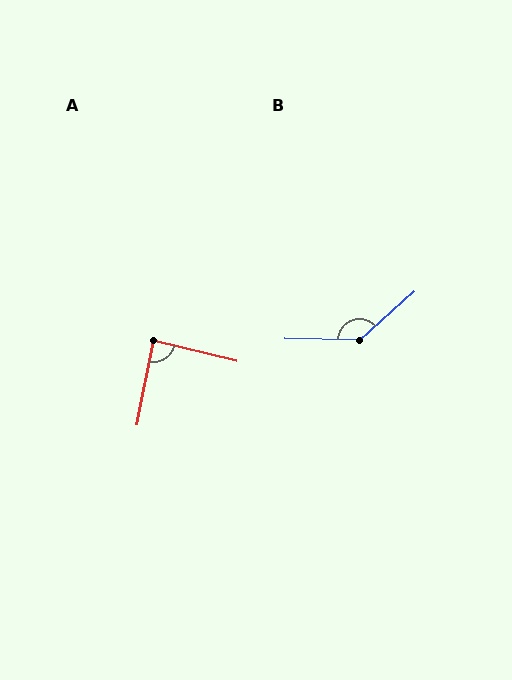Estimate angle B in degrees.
Approximately 137 degrees.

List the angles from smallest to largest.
A (87°), B (137°).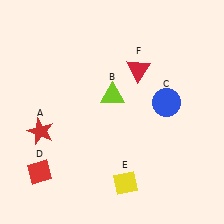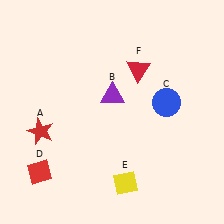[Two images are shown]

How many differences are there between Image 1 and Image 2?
There is 1 difference between the two images.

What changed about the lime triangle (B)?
In Image 1, B is lime. In Image 2, it changed to purple.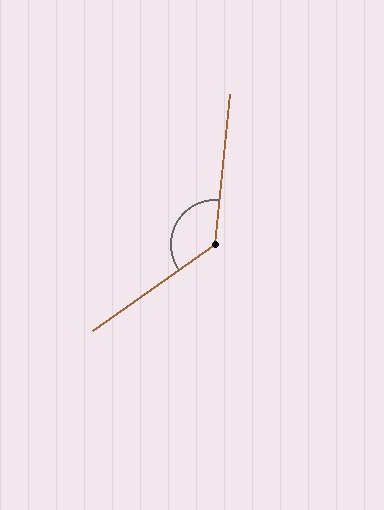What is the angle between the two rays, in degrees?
Approximately 131 degrees.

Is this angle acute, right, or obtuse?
It is obtuse.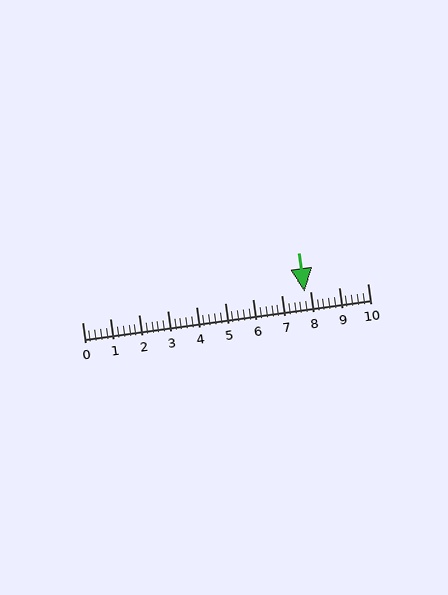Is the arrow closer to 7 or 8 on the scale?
The arrow is closer to 8.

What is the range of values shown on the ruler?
The ruler shows values from 0 to 10.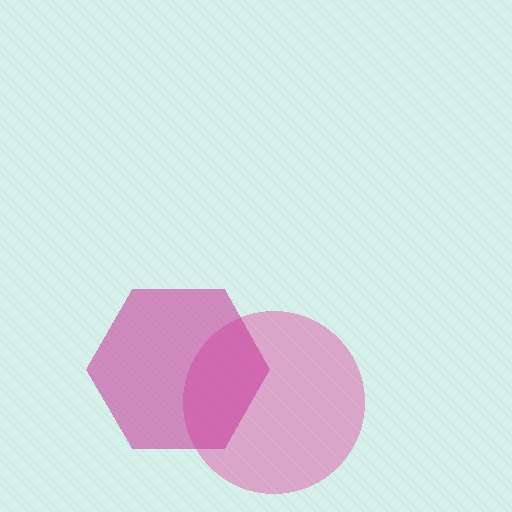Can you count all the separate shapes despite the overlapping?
Yes, there are 2 separate shapes.